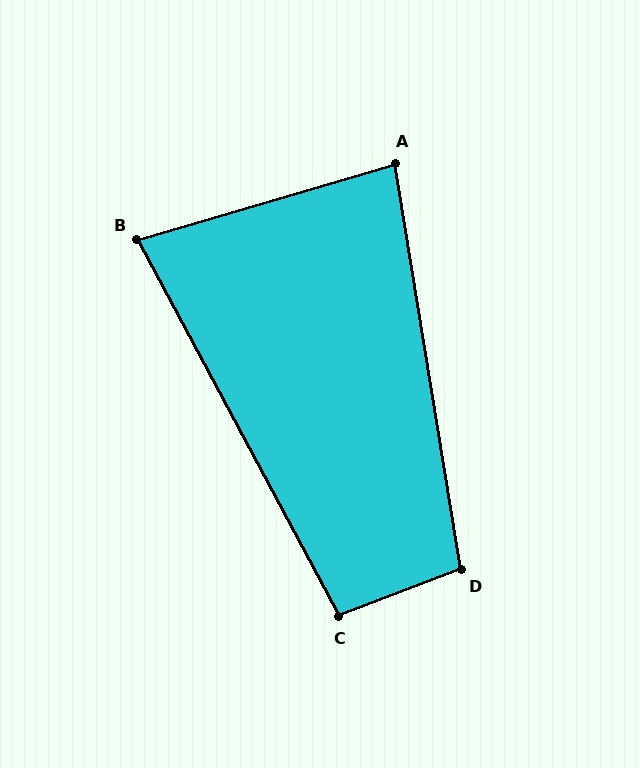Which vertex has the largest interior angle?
D, at approximately 102 degrees.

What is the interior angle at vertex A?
Approximately 83 degrees (acute).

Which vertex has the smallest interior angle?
B, at approximately 78 degrees.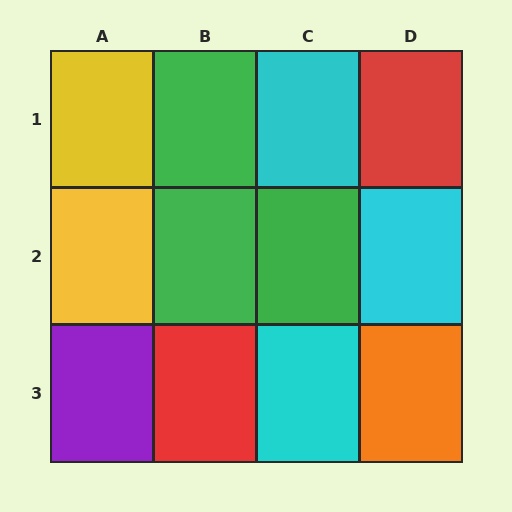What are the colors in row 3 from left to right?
Purple, red, cyan, orange.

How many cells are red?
2 cells are red.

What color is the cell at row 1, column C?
Cyan.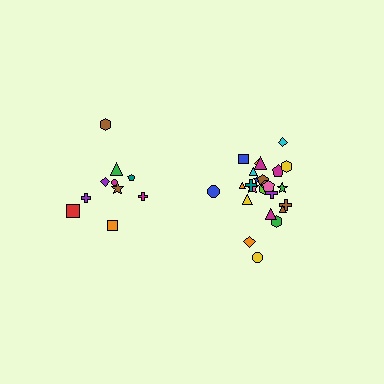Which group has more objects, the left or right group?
The right group.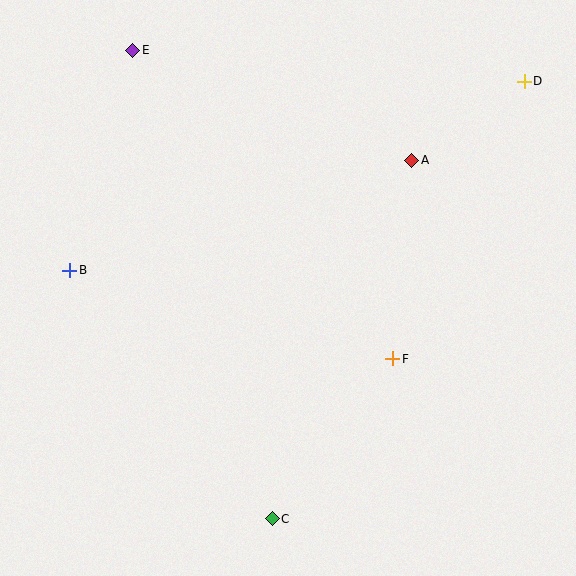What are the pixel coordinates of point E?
Point E is at (133, 51).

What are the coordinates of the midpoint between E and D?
The midpoint between E and D is at (329, 66).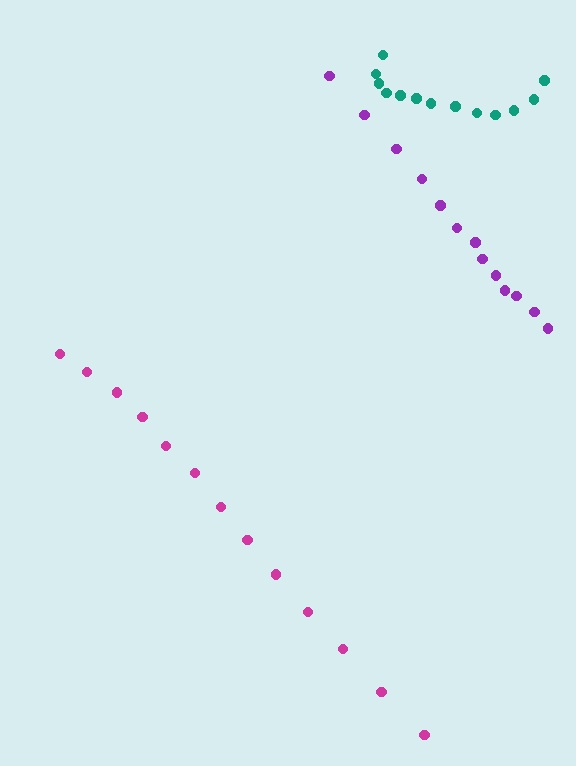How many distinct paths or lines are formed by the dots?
There are 3 distinct paths.